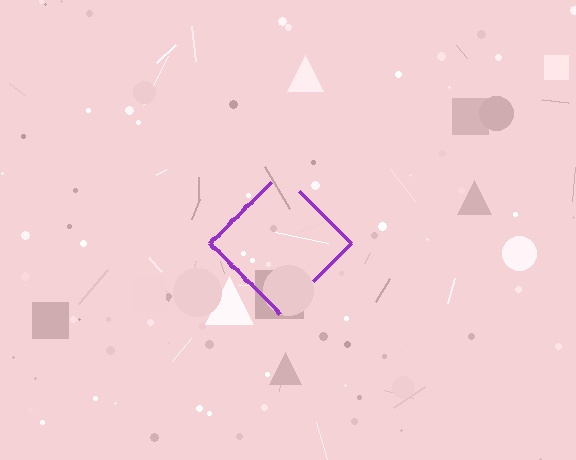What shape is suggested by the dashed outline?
The dashed outline suggests a diamond.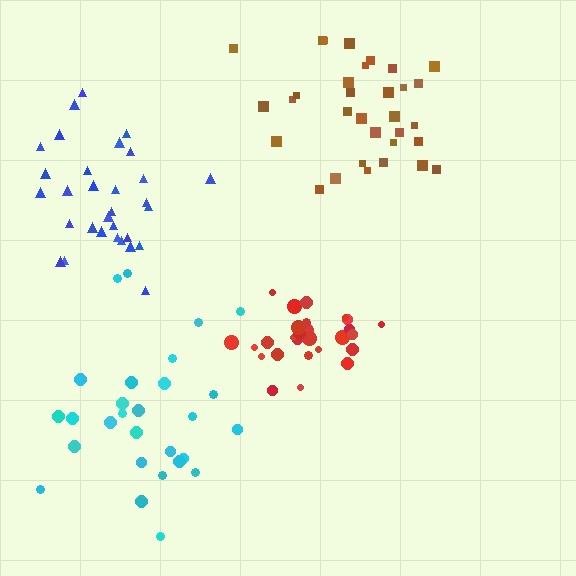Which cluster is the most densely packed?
Red.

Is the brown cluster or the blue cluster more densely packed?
Blue.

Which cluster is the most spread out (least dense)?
Cyan.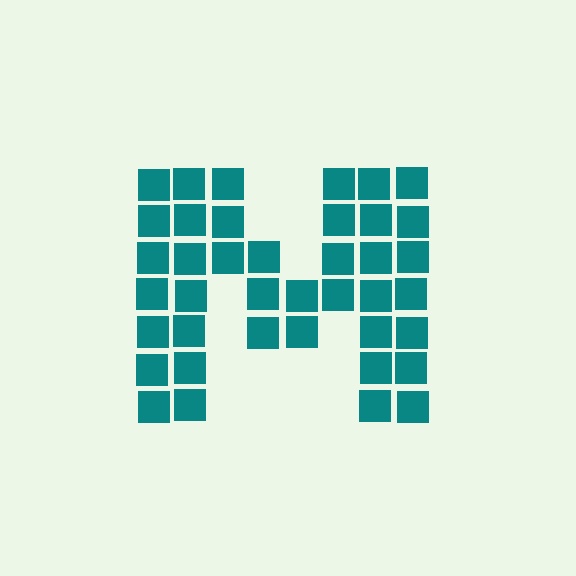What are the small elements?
The small elements are squares.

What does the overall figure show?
The overall figure shows the letter M.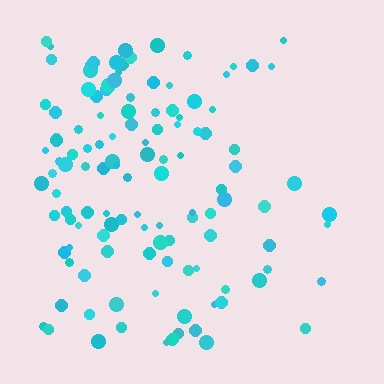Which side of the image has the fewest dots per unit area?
The right.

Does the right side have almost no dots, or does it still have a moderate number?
Still a moderate number, just noticeably fewer than the left.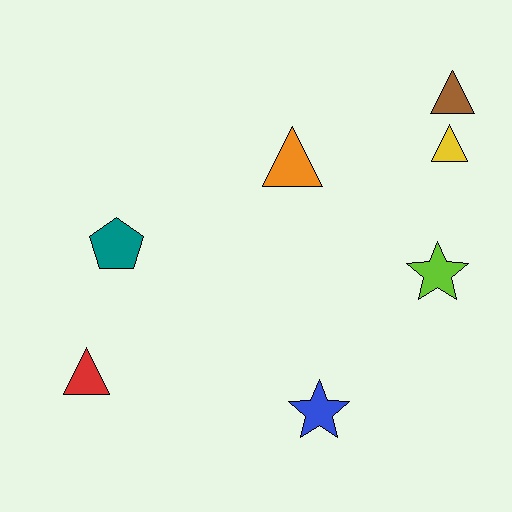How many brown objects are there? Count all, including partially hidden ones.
There is 1 brown object.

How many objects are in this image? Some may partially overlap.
There are 7 objects.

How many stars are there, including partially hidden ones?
There are 2 stars.